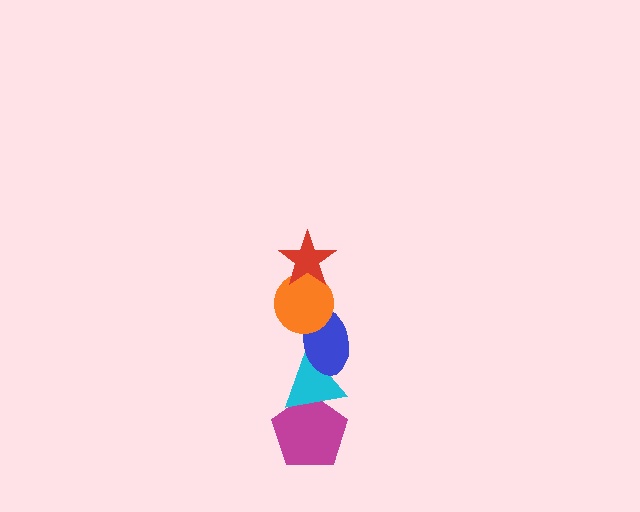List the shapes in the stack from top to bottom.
From top to bottom: the red star, the orange circle, the blue ellipse, the cyan triangle, the magenta pentagon.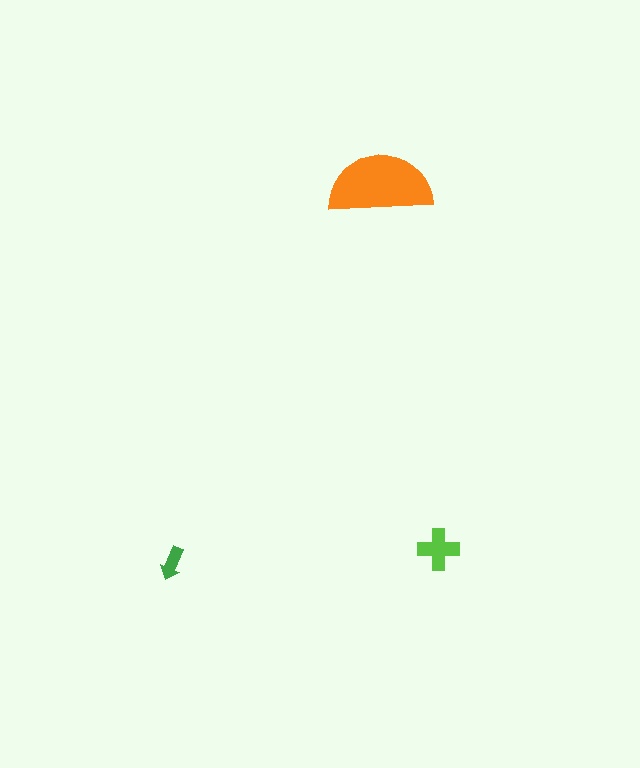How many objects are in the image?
There are 3 objects in the image.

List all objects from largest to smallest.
The orange semicircle, the lime cross, the green arrow.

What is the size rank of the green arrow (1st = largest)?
3rd.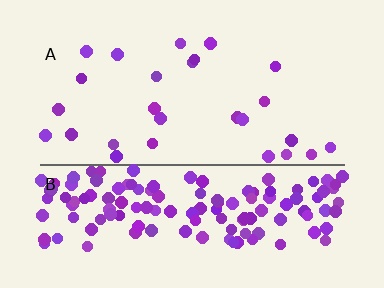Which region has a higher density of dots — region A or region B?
B (the bottom).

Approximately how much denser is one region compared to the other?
Approximately 5.7× — region B over region A.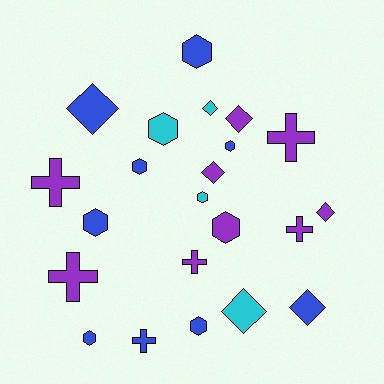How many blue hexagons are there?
There are 6 blue hexagons.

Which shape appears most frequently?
Hexagon, with 9 objects.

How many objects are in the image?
There are 22 objects.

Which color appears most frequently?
Blue, with 9 objects.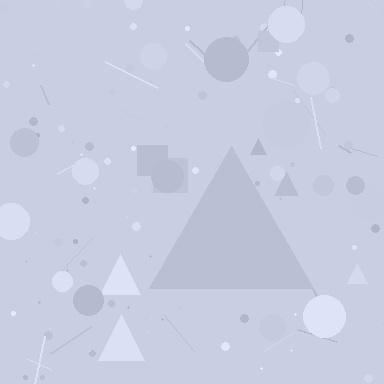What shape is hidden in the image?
A triangle is hidden in the image.